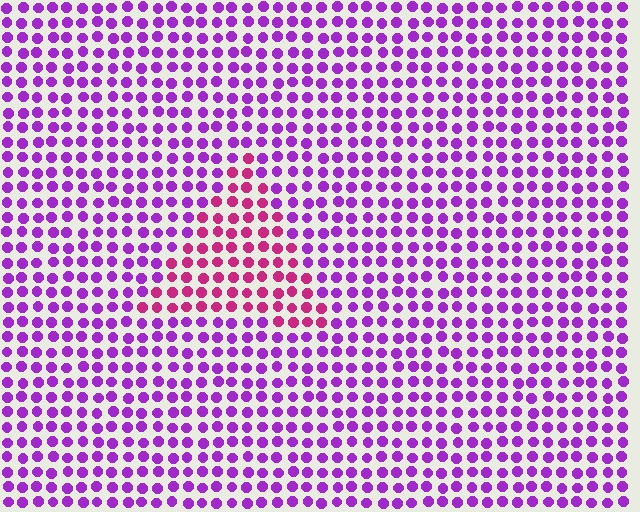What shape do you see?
I see a triangle.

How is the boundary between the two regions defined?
The boundary is defined purely by a slight shift in hue (about 42 degrees). Spacing, size, and orientation are identical on both sides.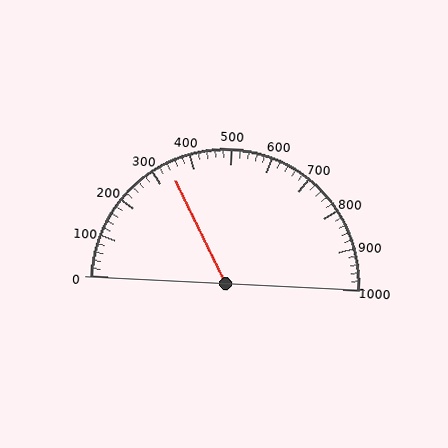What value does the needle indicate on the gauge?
The needle indicates approximately 340.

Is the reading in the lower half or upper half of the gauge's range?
The reading is in the lower half of the range (0 to 1000).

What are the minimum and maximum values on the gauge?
The gauge ranges from 0 to 1000.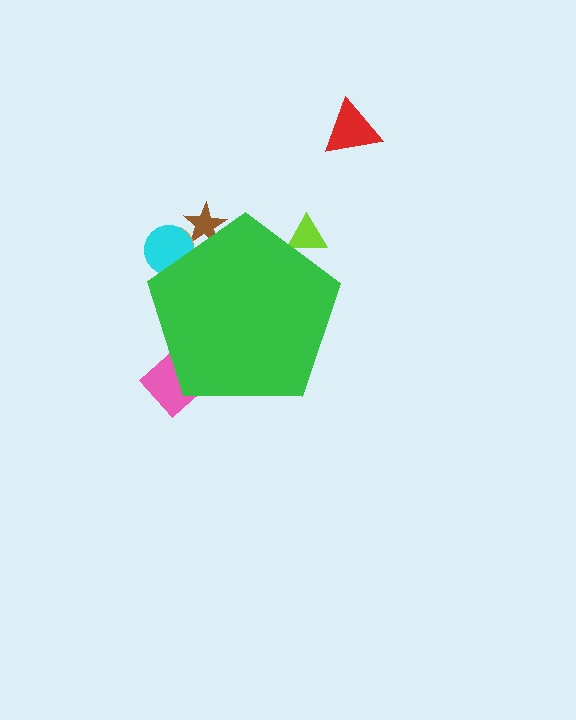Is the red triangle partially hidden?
No, the red triangle is fully visible.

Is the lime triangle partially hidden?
Yes, the lime triangle is partially hidden behind the green pentagon.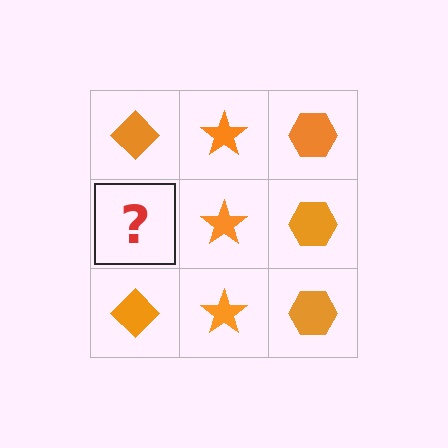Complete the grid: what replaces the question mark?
The question mark should be replaced with an orange diamond.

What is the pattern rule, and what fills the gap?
The rule is that each column has a consistent shape. The gap should be filled with an orange diamond.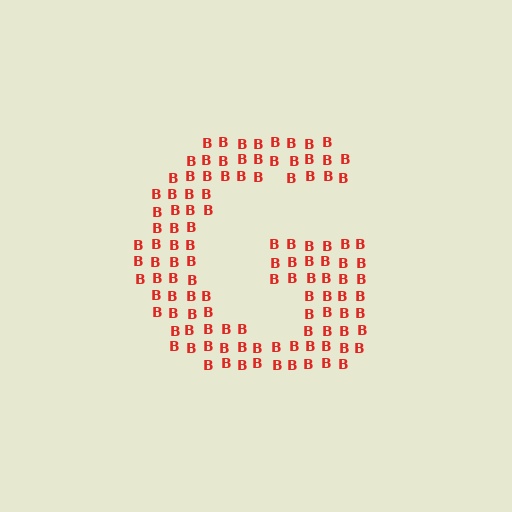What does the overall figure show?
The overall figure shows the letter G.